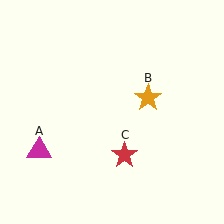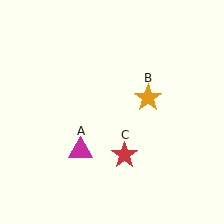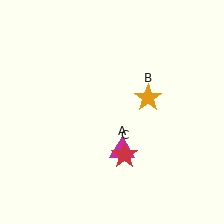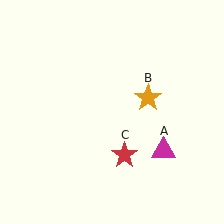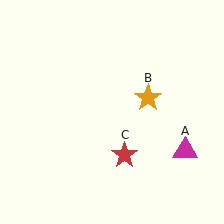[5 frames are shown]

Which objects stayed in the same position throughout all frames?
Orange star (object B) and red star (object C) remained stationary.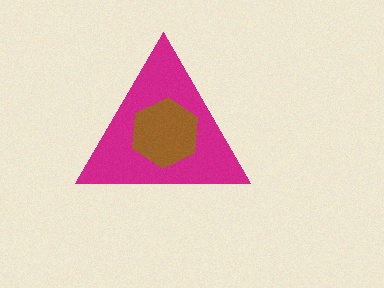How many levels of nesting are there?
2.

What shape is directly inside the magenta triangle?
The brown hexagon.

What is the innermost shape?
The brown hexagon.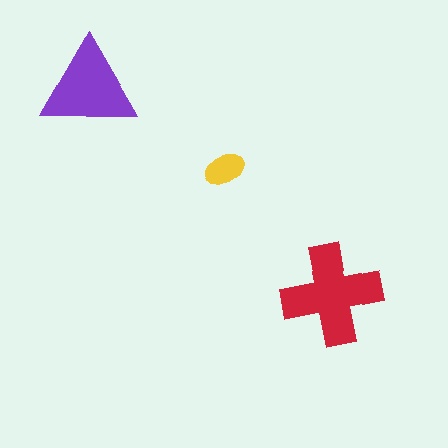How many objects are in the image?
There are 3 objects in the image.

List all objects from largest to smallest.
The red cross, the purple triangle, the yellow ellipse.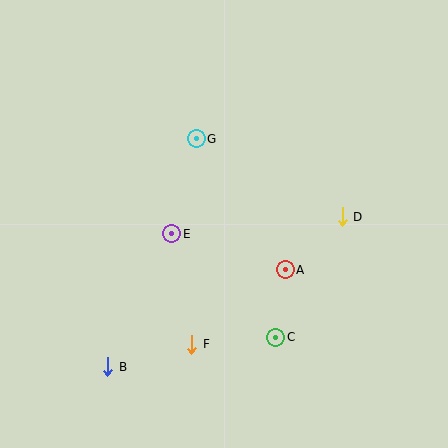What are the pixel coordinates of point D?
Point D is at (342, 217).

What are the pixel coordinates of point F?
Point F is at (192, 344).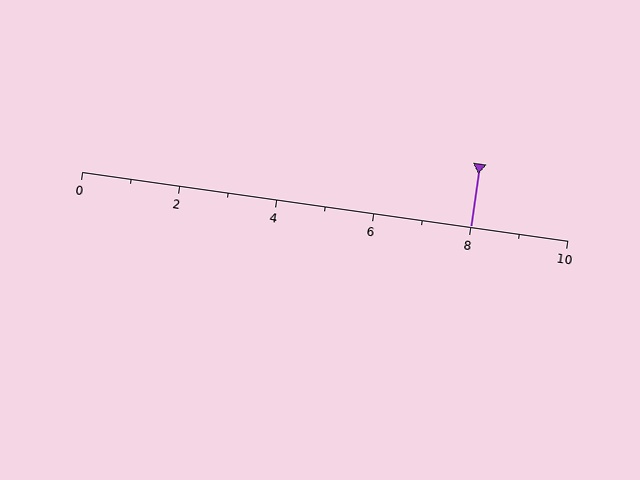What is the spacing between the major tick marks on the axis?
The major ticks are spaced 2 apart.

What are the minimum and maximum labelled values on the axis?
The axis runs from 0 to 10.